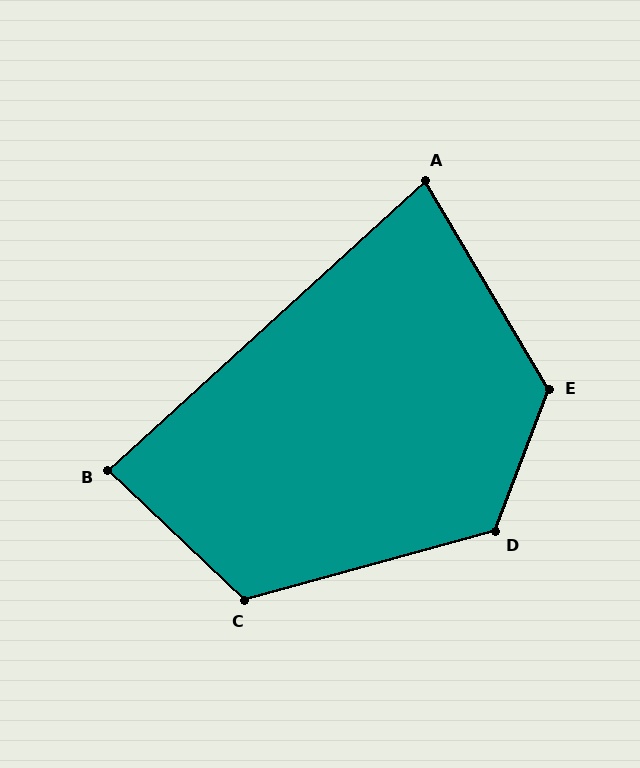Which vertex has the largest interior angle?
E, at approximately 129 degrees.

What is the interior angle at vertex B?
Approximately 86 degrees (approximately right).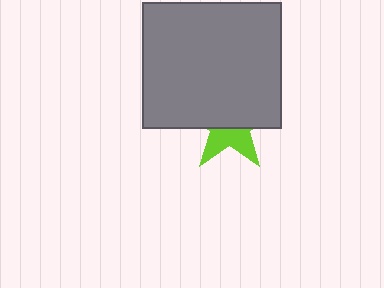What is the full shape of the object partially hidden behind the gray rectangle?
The partially hidden object is a lime star.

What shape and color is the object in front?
The object in front is a gray rectangle.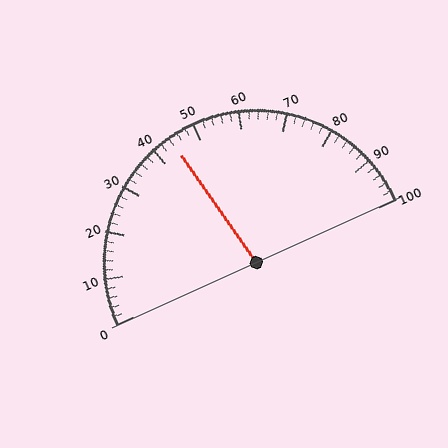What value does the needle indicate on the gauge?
The needle indicates approximately 44.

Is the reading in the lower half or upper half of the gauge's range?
The reading is in the lower half of the range (0 to 100).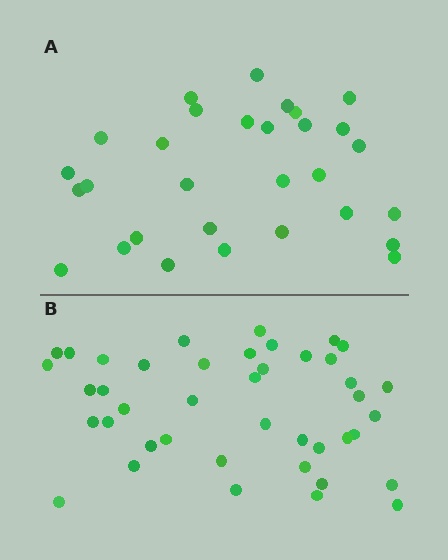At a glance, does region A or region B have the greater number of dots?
Region B (the bottom region) has more dots.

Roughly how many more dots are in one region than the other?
Region B has roughly 12 or so more dots than region A.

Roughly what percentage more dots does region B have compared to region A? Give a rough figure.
About 40% more.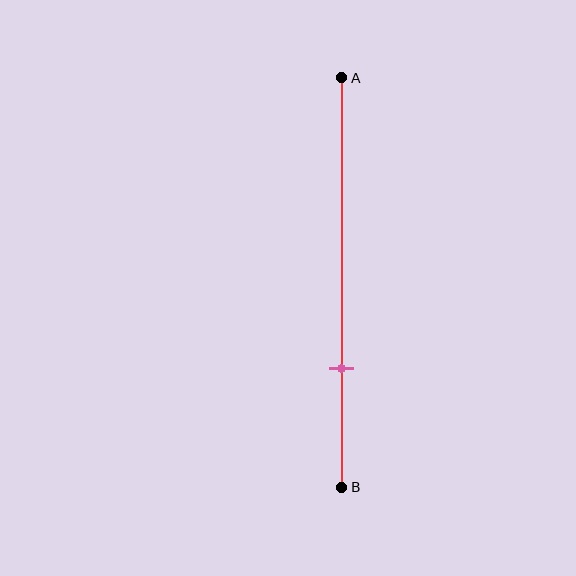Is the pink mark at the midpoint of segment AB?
No, the mark is at about 70% from A, not at the 50% midpoint.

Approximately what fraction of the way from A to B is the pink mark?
The pink mark is approximately 70% of the way from A to B.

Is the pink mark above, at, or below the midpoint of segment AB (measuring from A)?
The pink mark is below the midpoint of segment AB.